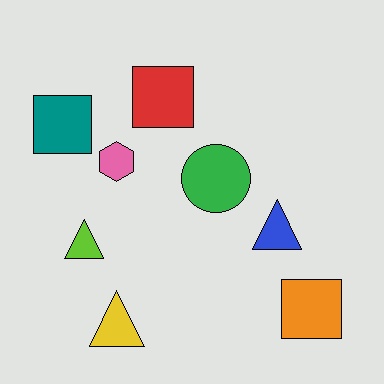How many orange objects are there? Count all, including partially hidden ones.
There is 1 orange object.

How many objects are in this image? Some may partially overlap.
There are 8 objects.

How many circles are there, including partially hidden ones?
There is 1 circle.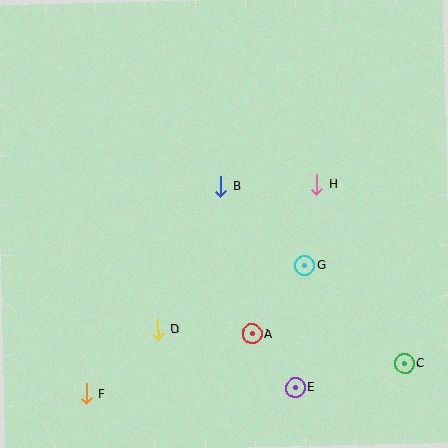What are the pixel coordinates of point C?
Point C is at (405, 363).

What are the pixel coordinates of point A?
Point A is at (252, 334).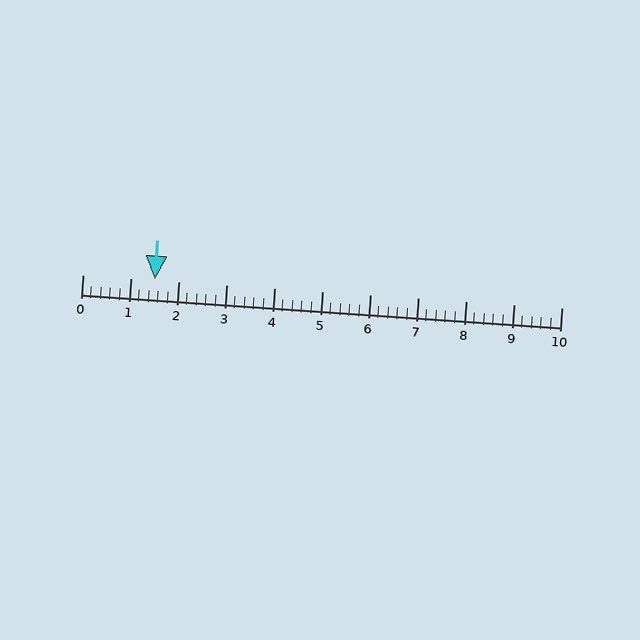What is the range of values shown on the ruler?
The ruler shows values from 0 to 10.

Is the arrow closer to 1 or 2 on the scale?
The arrow is closer to 2.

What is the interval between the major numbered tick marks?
The major tick marks are spaced 1 units apart.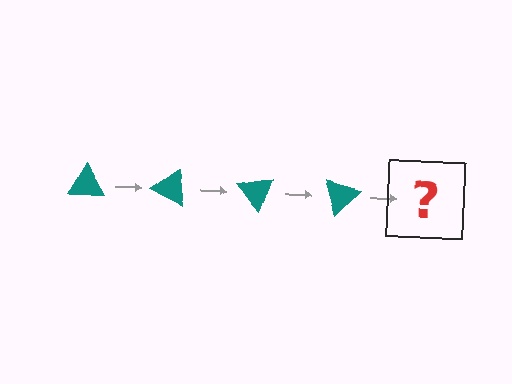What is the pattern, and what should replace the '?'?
The pattern is that the triangle rotates 25 degrees each step. The '?' should be a teal triangle rotated 100 degrees.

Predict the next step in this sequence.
The next step is a teal triangle rotated 100 degrees.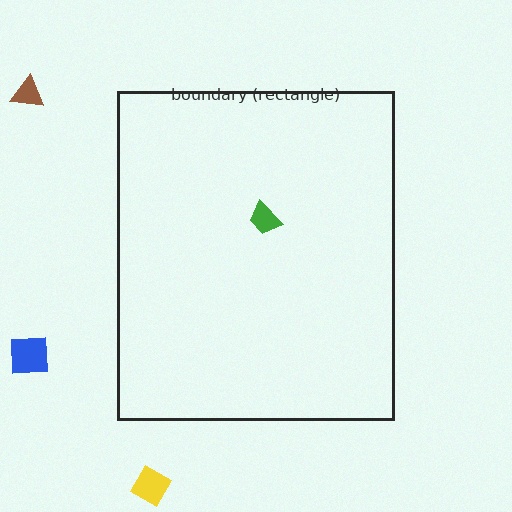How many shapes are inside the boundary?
1 inside, 3 outside.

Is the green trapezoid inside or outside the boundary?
Inside.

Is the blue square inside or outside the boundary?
Outside.